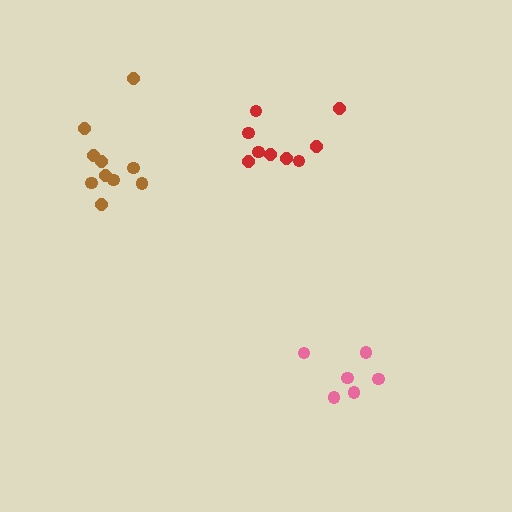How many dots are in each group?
Group 1: 10 dots, Group 2: 6 dots, Group 3: 9 dots (25 total).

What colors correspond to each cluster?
The clusters are colored: brown, pink, red.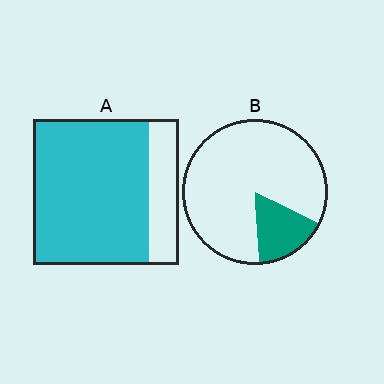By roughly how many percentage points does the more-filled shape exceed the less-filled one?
By roughly 65 percentage points (A over B).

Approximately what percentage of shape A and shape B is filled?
A is approximately 80% and B is approximately 15%.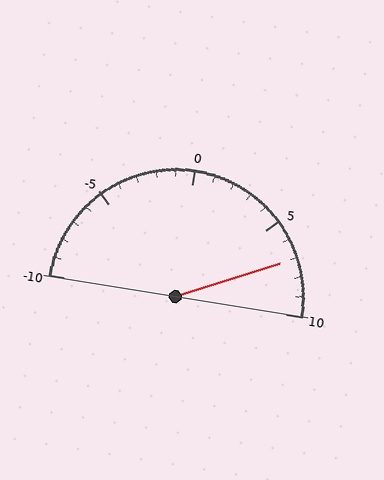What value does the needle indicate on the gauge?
The needle indicates approximately 7.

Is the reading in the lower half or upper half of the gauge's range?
The reading is in the upper half of the range (-10 to 10).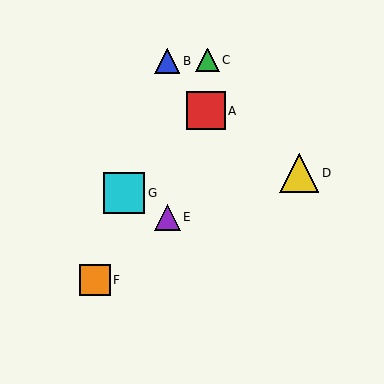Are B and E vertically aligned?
Yes, both are at x≈167.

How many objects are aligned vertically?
2 objects (B, E) are aligned vertically.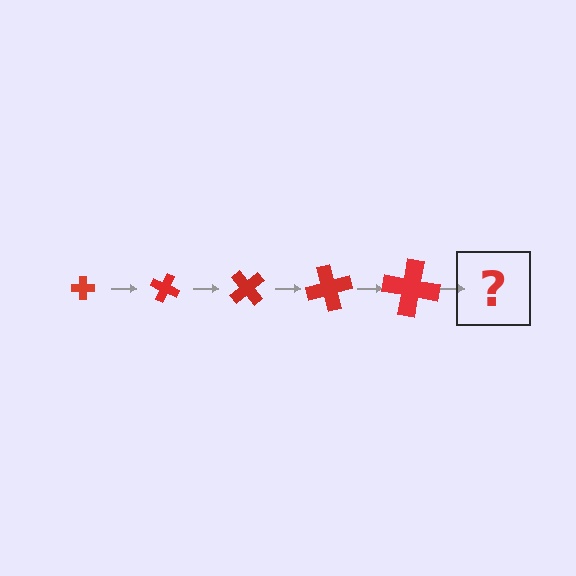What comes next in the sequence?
The next element should be a cross, larger than the previous one and rotated 125 degrees from the start.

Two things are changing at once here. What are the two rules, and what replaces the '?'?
The two rules are that the cross grows larger each step and it rotates 25 degrees each step. The '?' should be a cross, larger than the previous one and rotated 125 degrees from the start.